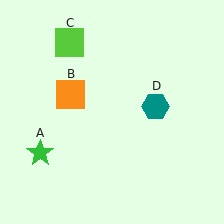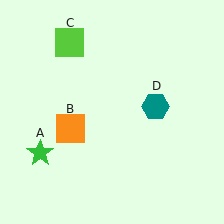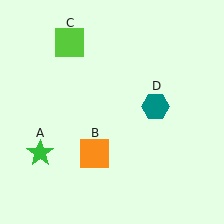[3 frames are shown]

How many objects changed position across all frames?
1 object changed position: orange square (object B).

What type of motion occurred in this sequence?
The orange square (object B) rotated counterclockwise around the center of the scene.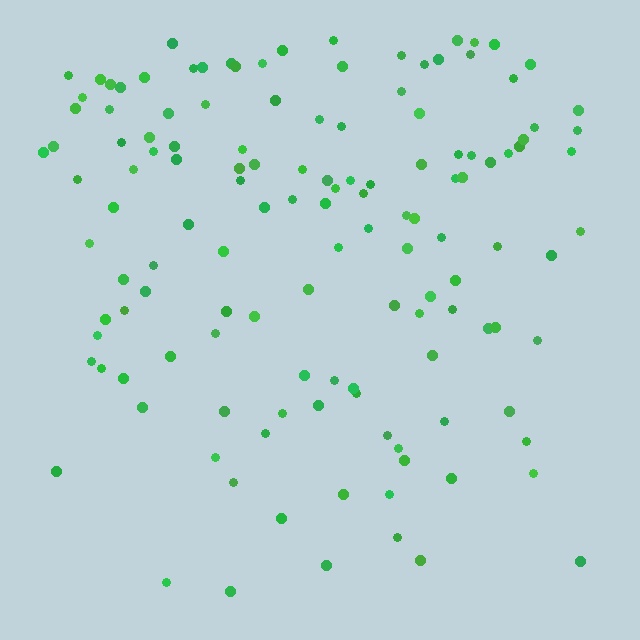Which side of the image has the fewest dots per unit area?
The bottom.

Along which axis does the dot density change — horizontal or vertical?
Vertical.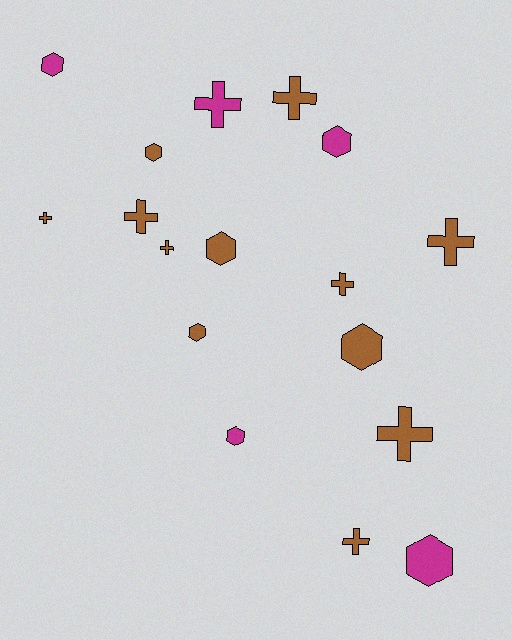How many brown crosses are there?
There are 8 brown crosses.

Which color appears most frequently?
Brown, with 12 objects.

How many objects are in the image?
There are 17 objects.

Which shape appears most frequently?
Cross, with 9 objects.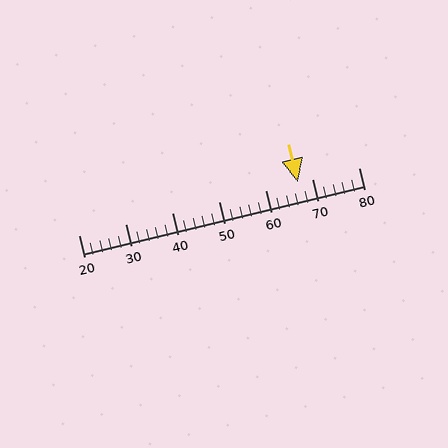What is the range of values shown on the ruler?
The ruler shows values from 20 to 80.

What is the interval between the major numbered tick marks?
The major tick marks are spaced 10 units apart.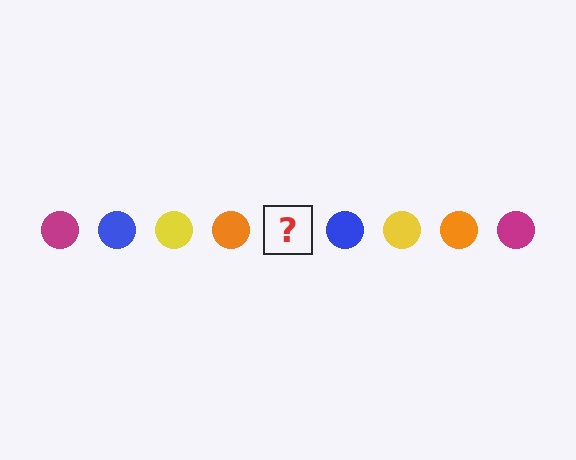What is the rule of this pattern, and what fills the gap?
The rule is that the pattern cycles through magenta, blue, yellow, orange circles. The gap should be filled with a magenta circle.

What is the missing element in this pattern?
The missing element is a magenta circle.